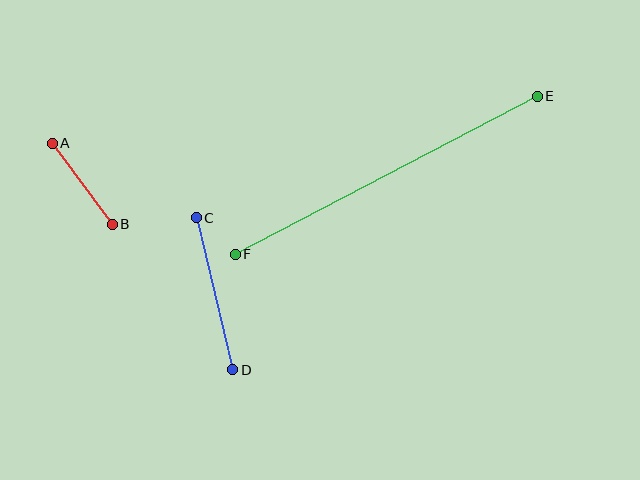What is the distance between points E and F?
The distance is approximately 341 pixels.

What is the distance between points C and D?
The distance is approximately 156 pixels.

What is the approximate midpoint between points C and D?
The midpoint is at approximately (215, 294) pixels.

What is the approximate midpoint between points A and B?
The midpoint is at approximately (82, 184) pixels.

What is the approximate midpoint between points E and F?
The midpoint is at approximately (386, 175) pixels.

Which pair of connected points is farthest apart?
Points E and F are farthest apart.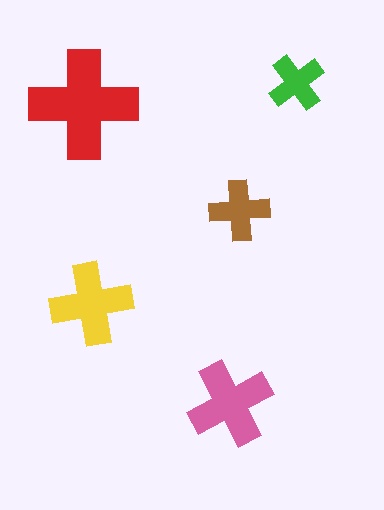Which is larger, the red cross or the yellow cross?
The red one.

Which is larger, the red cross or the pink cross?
The red one.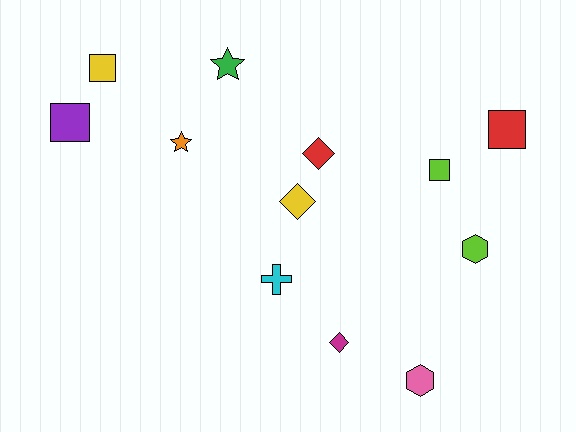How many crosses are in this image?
There is 1 cross.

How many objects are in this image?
There are 12 objects.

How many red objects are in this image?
There are 2 red objects.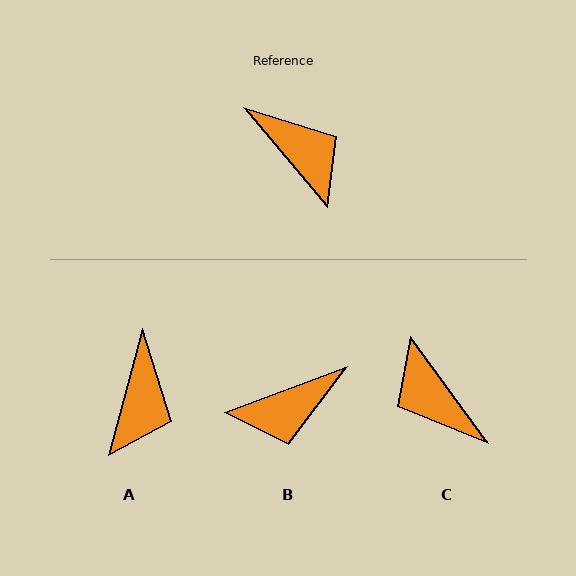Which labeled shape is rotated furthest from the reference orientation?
C, about 176 degrees away.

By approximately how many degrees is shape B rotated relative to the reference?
Approximately 109 degrees clockwise.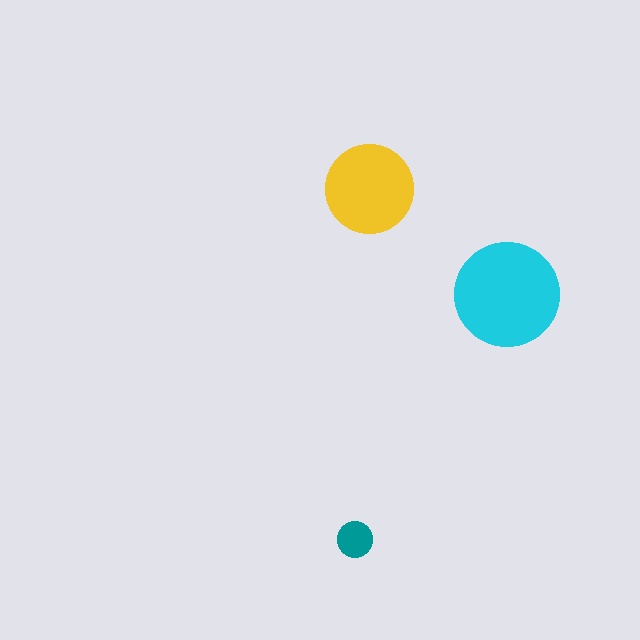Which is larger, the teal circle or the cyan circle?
The cyan one.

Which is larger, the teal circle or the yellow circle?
The yellow one.